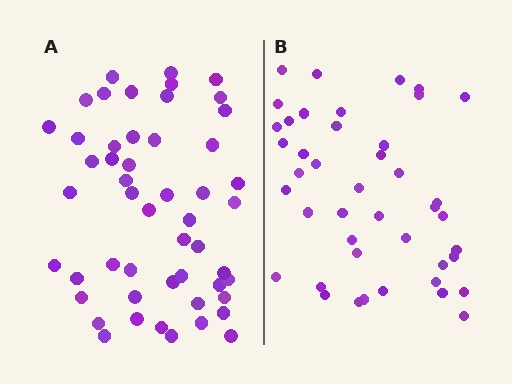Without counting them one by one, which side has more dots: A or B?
Region A (the left region) has more dots.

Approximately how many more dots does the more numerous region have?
Region A has roughly 8 or so more dots than region B.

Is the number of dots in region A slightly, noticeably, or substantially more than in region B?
Region A has only slightly more — the two regions are fairly close. The ratio is roughly 1.2 to 1.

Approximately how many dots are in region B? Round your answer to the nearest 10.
About 40 dots. (The exact count is 43, which rounds to 40.)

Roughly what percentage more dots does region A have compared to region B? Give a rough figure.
About 20% more.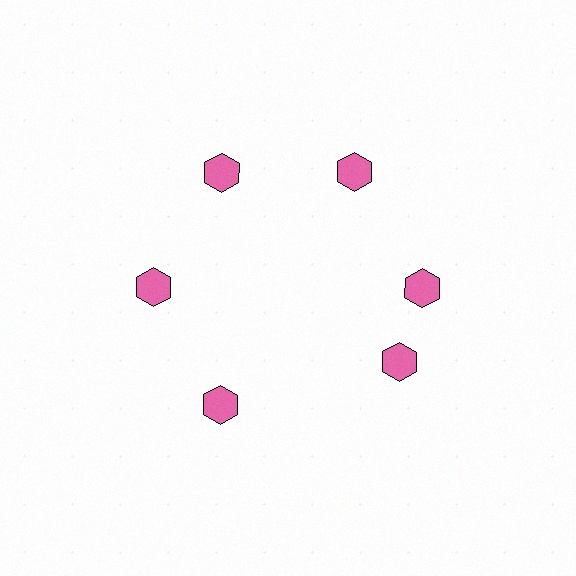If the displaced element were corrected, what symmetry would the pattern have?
It would have 6-fold rotational symmetry — the pattern would map onto itself every 60 degrees.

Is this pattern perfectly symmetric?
No. The 6 pink hexagons are arranged in a ring, but one element near the 5 o'clock position is rotated out of alignment along the ring, breaking the 6-fold rotational symmetry.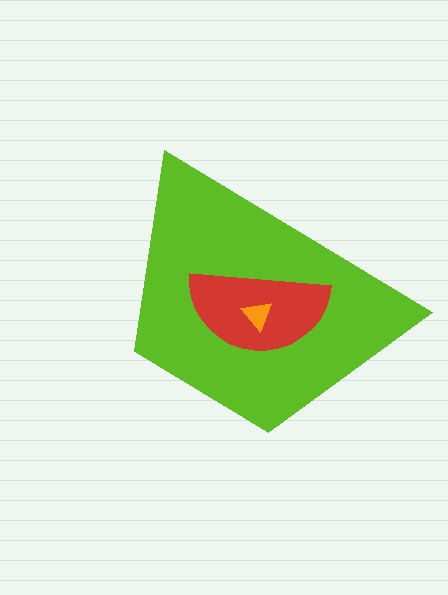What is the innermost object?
The orange triangle.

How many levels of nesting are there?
3.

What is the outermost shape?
The lime trapezoid.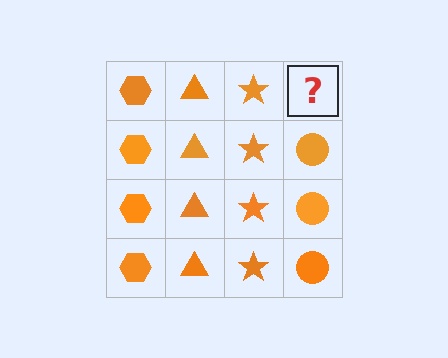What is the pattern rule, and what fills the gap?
The rule is that each column has a consistent shape. The gap should be filled with an orange circle.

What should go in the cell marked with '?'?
The missing cell should contain an orange circle.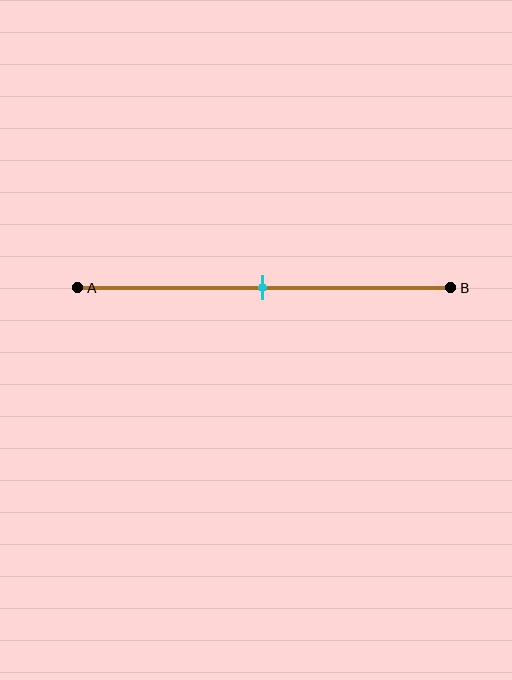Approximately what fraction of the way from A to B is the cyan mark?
The cyan mark is approximately 50% of the way from A to B.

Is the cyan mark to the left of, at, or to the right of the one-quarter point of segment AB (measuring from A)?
The cyan mark is to the right of the one-quarter point of segment AB.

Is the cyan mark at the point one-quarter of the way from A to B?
No, the mark is at about 50% from A, not at the 25% one-quarter point.